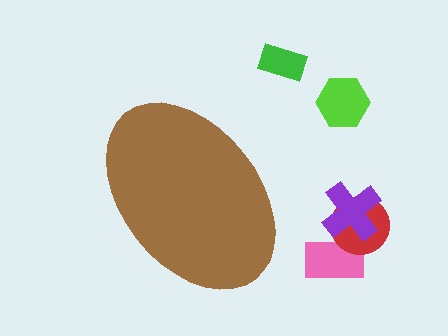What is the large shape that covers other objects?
A brown ellipse.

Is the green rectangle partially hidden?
No, the green rectangle is fully visible.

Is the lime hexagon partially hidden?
No, the lime hexagon is fully visible.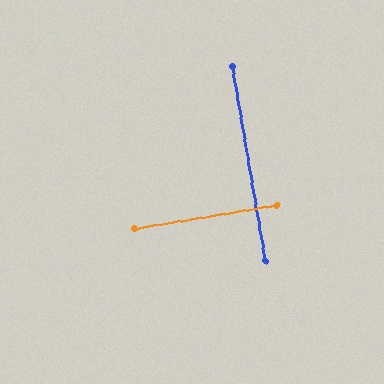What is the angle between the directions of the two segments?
Approximately 90 degrees.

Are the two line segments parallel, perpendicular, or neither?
Perpendicular — they meet at approximately 90°.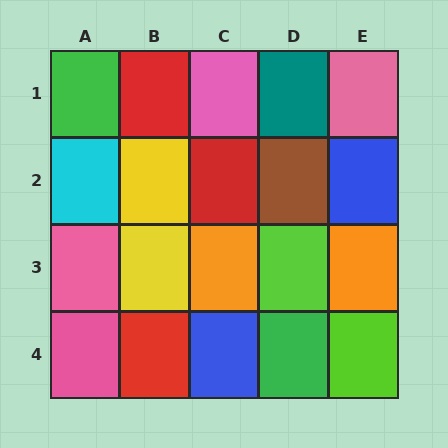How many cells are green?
2 cells are green.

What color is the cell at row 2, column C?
Red.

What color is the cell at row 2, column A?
Cyan.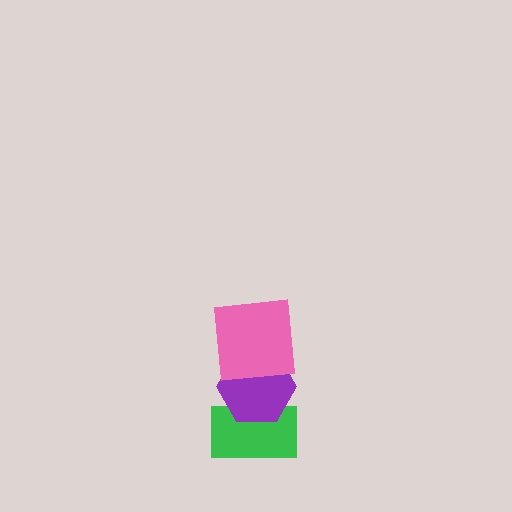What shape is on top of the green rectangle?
The purple hexagon is on top of the green rectangle.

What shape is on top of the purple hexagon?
The pink square is on top of the purple hexagon.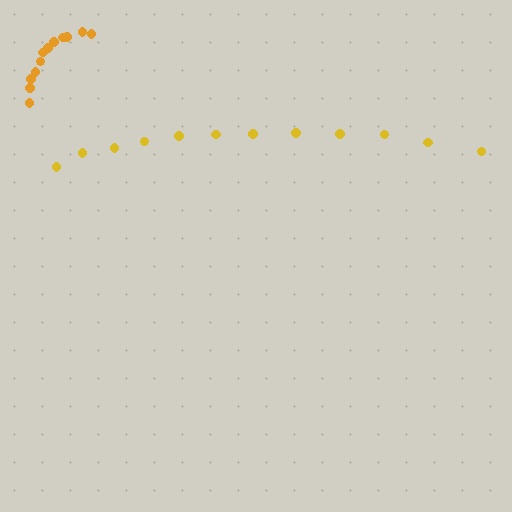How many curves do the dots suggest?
There are 2 distinct paths.